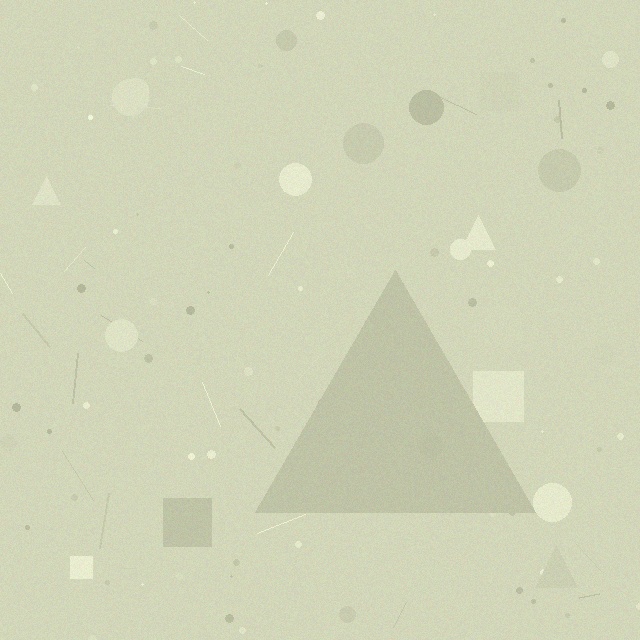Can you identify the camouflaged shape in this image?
The camouflaged shape is a triangle.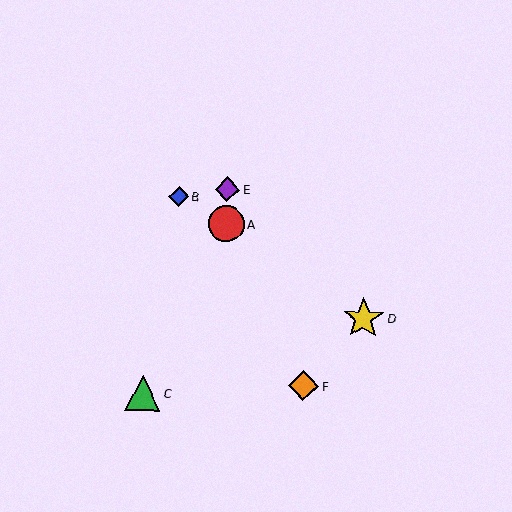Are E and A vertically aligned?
Yes, both are at x≈227.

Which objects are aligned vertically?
Objects A, E are aligned vertically.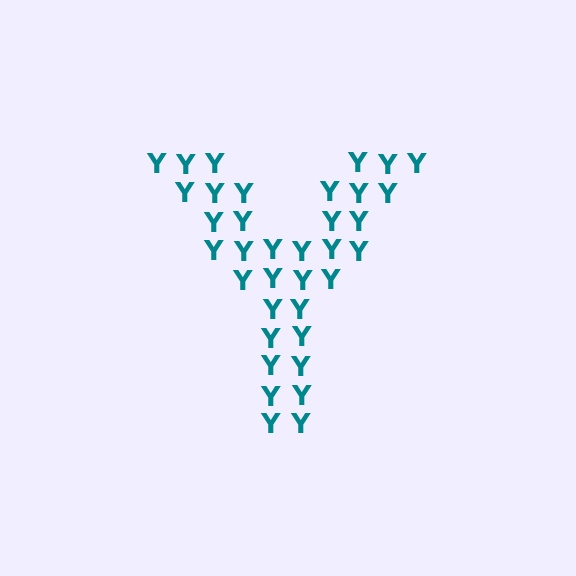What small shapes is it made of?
It is made of small letter Y's.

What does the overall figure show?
The overall figure shows the letter Y.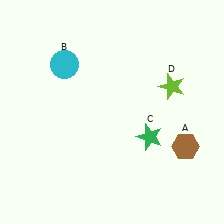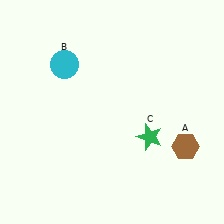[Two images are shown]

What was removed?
The lime star (D) was removed in Image 2.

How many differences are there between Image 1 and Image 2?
There is 1 difference between the two images.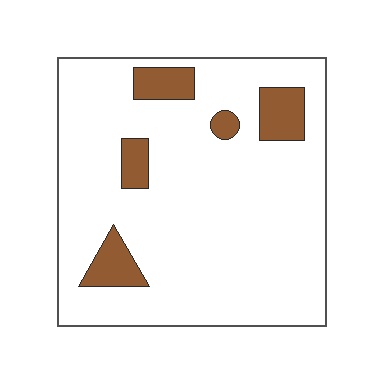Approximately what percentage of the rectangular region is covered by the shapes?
Approximately 10%.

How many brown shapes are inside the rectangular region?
5.